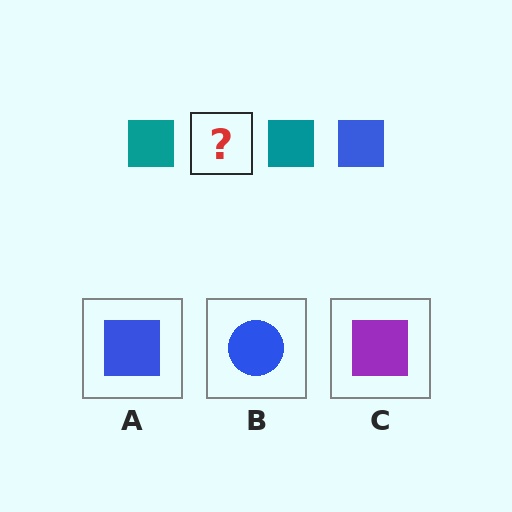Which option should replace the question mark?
Option A.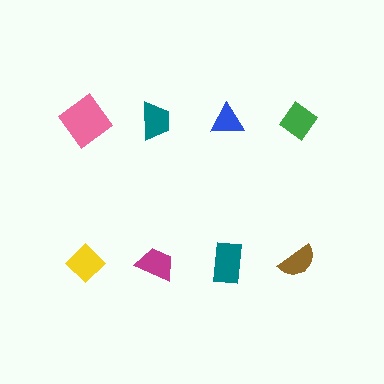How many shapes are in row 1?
4 shapes.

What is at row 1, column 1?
A pink diamond.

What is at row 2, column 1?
A yellow diamond.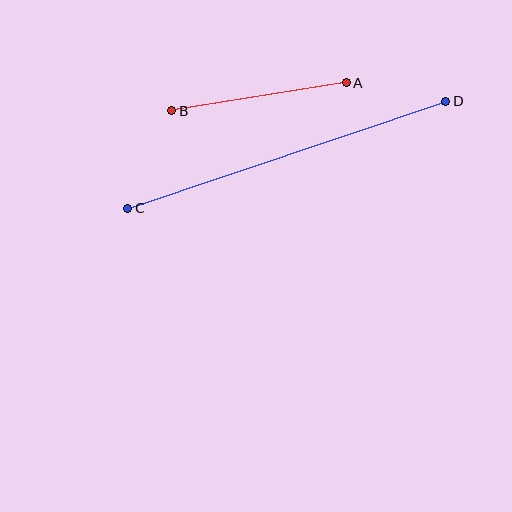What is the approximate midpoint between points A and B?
The midpoint is at approximately (259, 97) pixels.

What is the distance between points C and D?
The distance is approximately 335 pixels.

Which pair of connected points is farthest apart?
Points C and D are farthest apart.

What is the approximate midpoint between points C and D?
The midpoint is at approximately (287, 155) pixels.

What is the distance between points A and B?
The distance is approximately 177 pixels.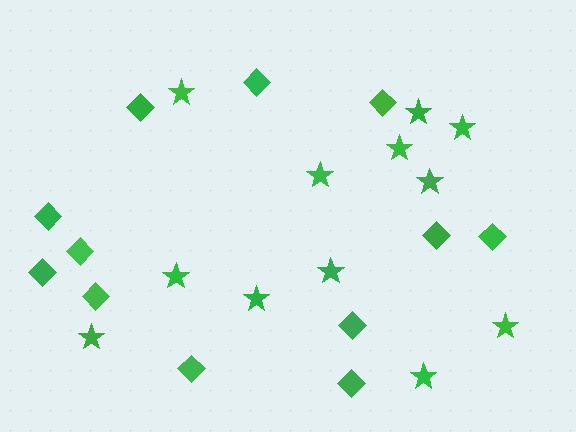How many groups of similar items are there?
There are 2 groups: one group of stars (12) and one group of diamonds (12).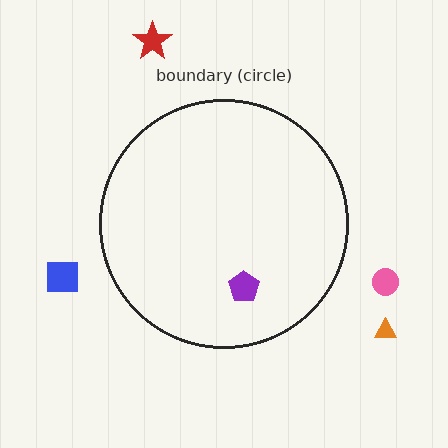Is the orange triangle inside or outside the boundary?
Outside.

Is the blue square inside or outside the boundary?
Outside.